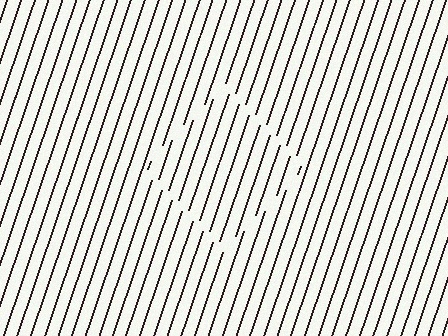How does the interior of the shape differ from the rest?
The interior of the shape contains the same grating, shifted by half a period — the contour is defined by the phase discontinuity where line-ends from the inner and outer gratings abut.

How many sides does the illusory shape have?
4 sides — the line-ends trace a square.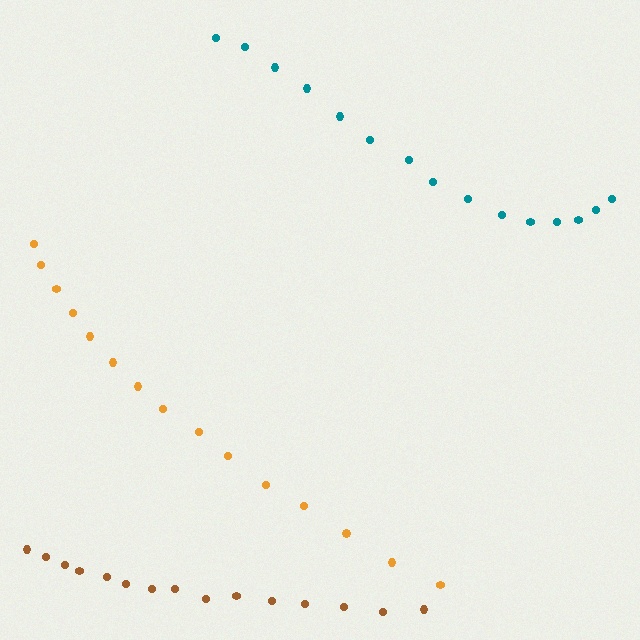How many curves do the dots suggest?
There are 3 distinct paths.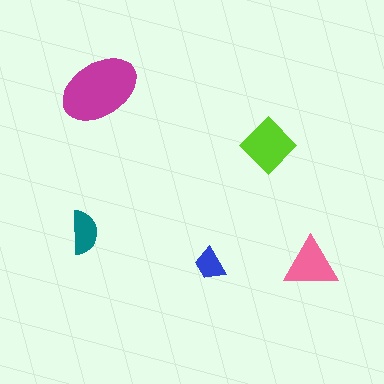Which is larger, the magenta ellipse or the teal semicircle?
The magenta ellipse.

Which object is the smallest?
The blue trapezoid.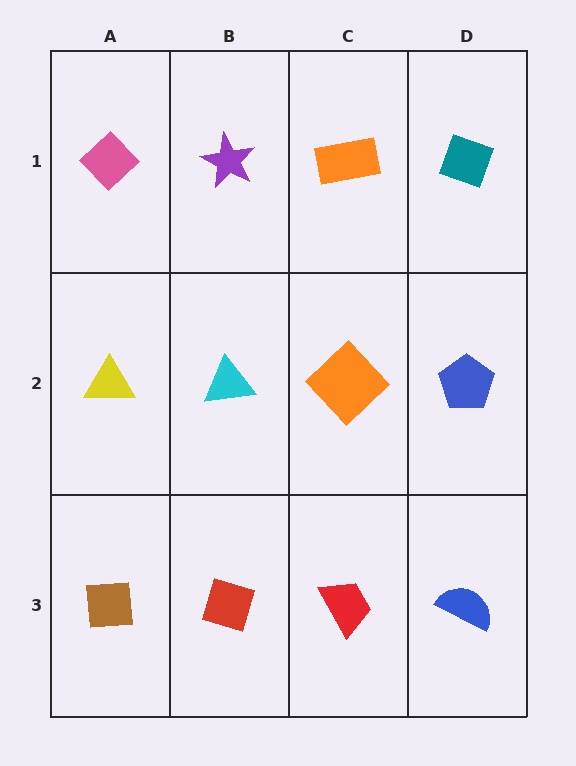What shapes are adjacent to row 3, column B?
A cyan triangle (row 2, column B), a brown square (row 3, column A), a red trapezoid (row 3, column C).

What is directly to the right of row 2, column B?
An orange diamond.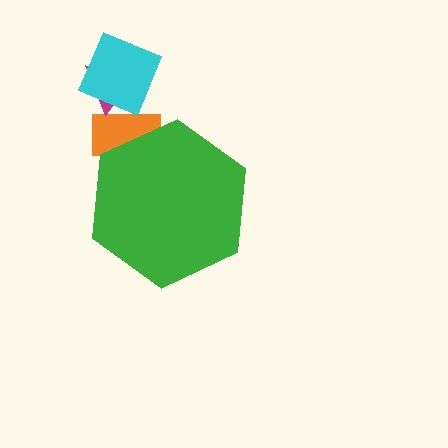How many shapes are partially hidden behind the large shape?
1 shape is partially hidden.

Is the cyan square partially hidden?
No, the cyan square is fully visible.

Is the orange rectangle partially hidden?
Yes, the orange rectangle is partially hidden behind the green hexagon.